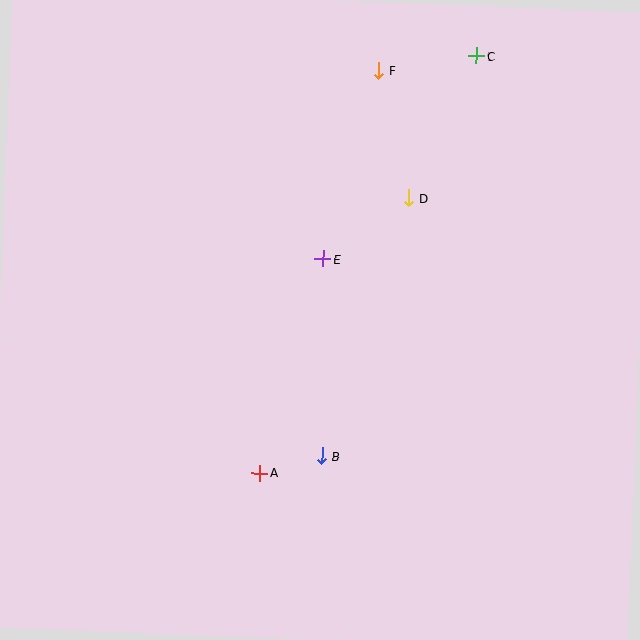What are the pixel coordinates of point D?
Point D is at (409, 198).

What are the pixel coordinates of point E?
Point E is at (323, 259).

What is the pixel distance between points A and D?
The distance between A and D is 313 pixels.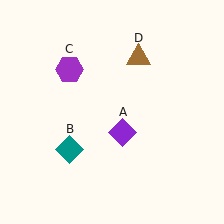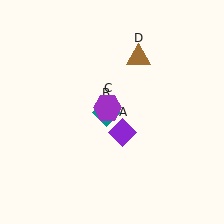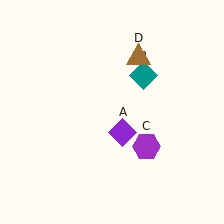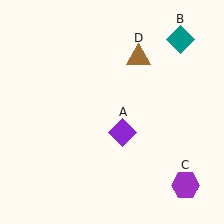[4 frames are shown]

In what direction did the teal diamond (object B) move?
The teal diamond (object B) moved up and to the right.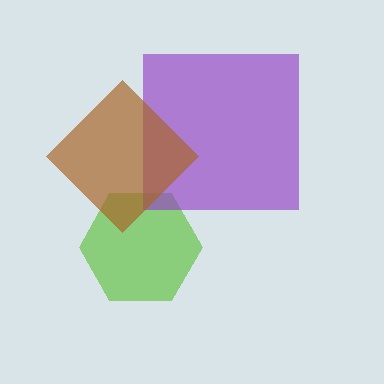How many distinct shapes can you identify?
There are 3 distinct shapes: a lime hexagon, a purple square, a brown diamond.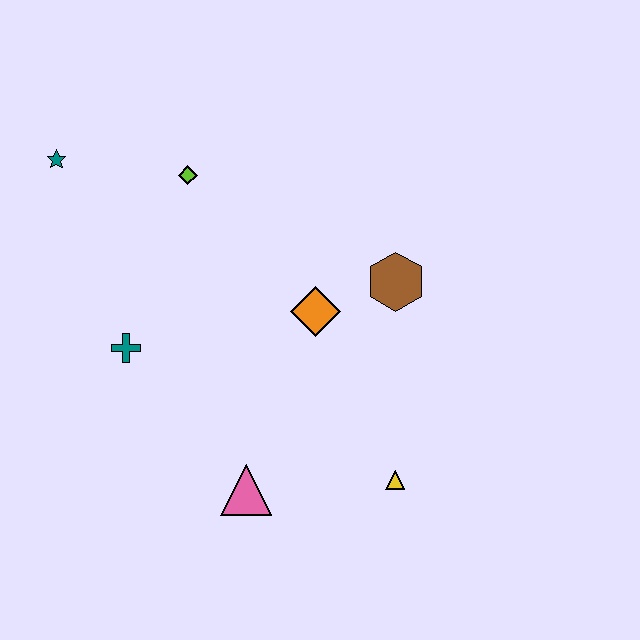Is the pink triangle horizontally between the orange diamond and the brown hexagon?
No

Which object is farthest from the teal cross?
The yellow triangle is farthest from the teal cross.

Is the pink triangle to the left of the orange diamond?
Yes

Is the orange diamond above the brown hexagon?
No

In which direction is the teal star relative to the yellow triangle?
The teal star is to the left of the yellow triangle.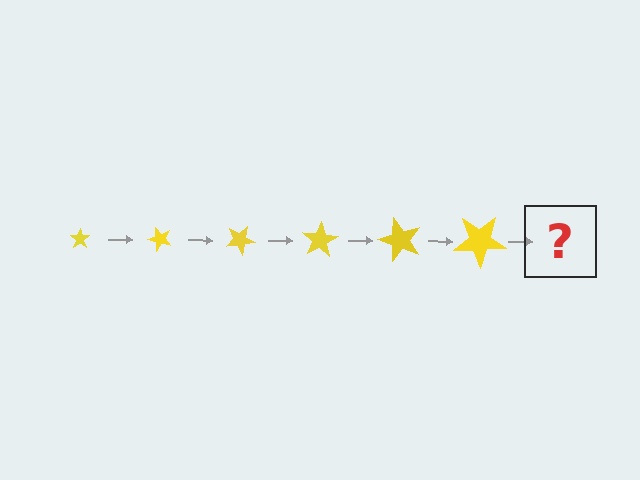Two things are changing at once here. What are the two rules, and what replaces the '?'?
The two rules are that the star grows larger each step and it rotates 50 degrees each step. The '?' should be a star, larger than the previous one and rotated 300 degrees from the start.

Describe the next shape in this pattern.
It should be a star, larger than the previous one and rotated 300 degrees from the start.